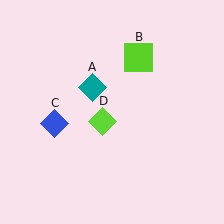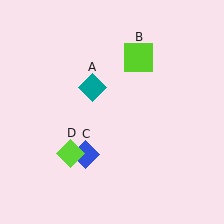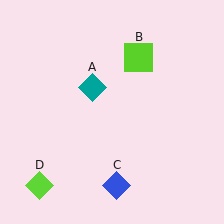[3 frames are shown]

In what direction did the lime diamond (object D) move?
The lime diamond (object D) moved down and to the left.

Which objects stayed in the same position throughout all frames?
Teal diamond (object A) and lime square (object B) remained stationary.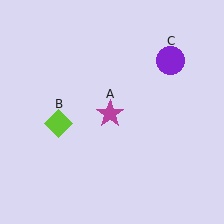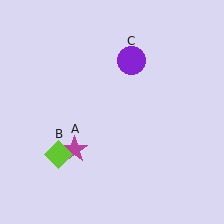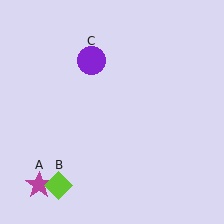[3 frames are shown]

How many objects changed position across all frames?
3 objects changed position: magenta star (object A), lime diamond (object B), purple circle (object C).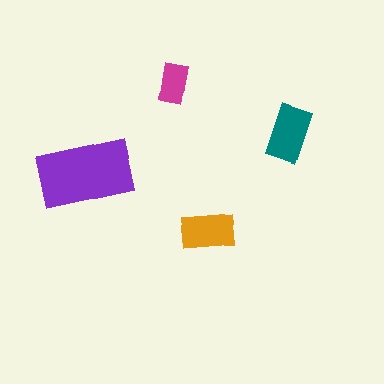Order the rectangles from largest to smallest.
the purple one, the teal one, the orange one, the magenta one.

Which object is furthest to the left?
The purple rectangle is leftmost.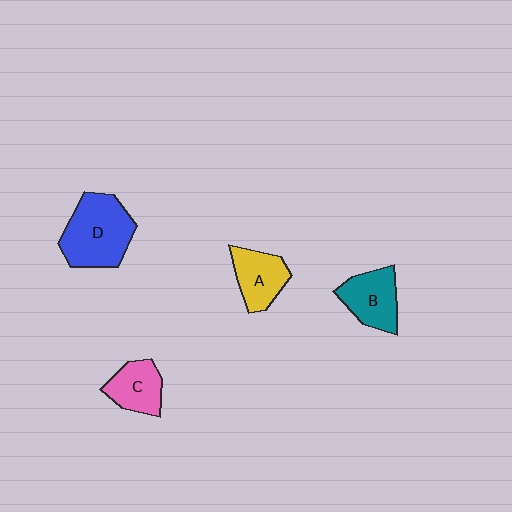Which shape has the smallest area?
Shape C (pink).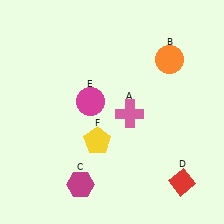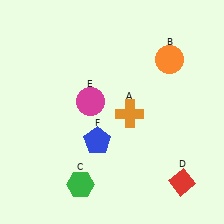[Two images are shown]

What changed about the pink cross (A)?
In Image 1, A is pink. In Image 2, it changed to orange.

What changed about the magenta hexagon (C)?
In Image 1, C is magenta. In Image 2, it changed to green.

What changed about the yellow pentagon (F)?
In Image 1, F is yellow. In Image 2, it changed to blue.